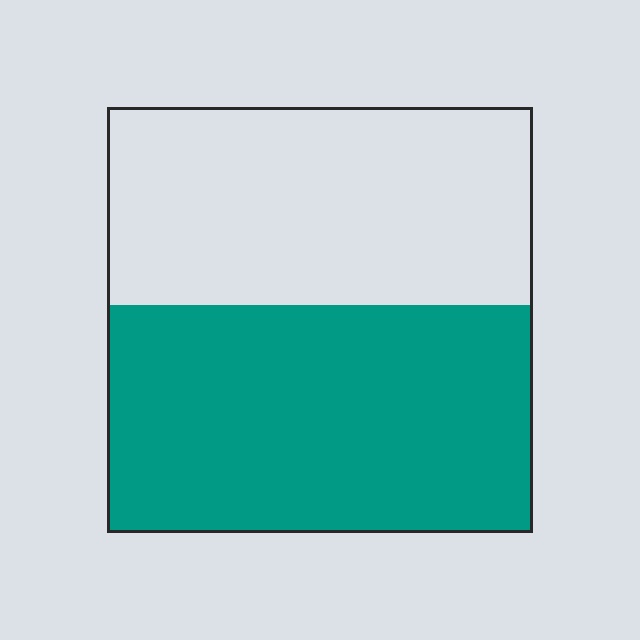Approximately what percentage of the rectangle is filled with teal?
Approximately 55%.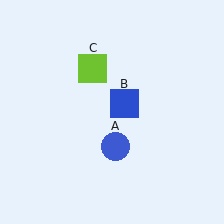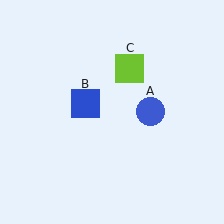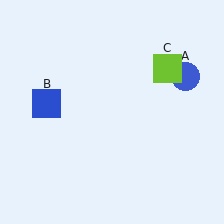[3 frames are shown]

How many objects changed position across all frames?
3 objects changed position: blue circle (object A), blue square (object B), lime square (object C).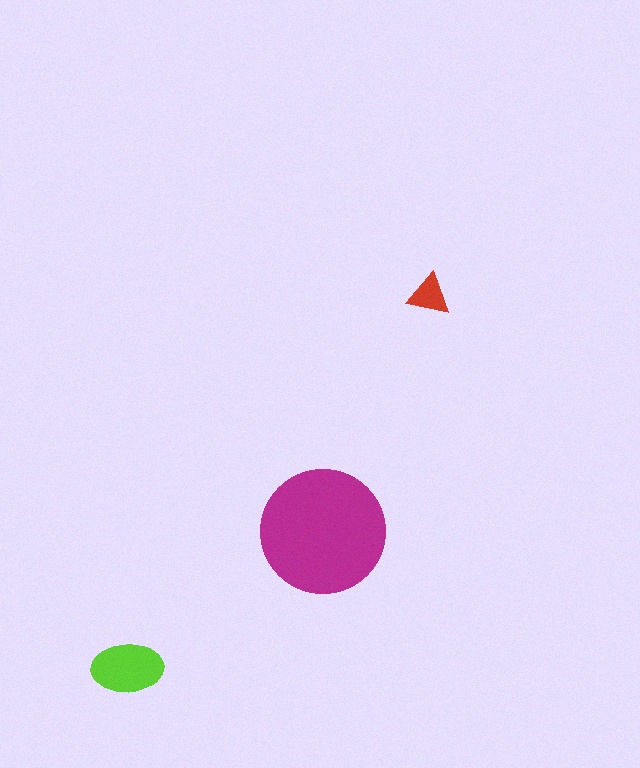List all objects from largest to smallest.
The magenta circle, the lime ellipse, the red triangle.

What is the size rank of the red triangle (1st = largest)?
3rd.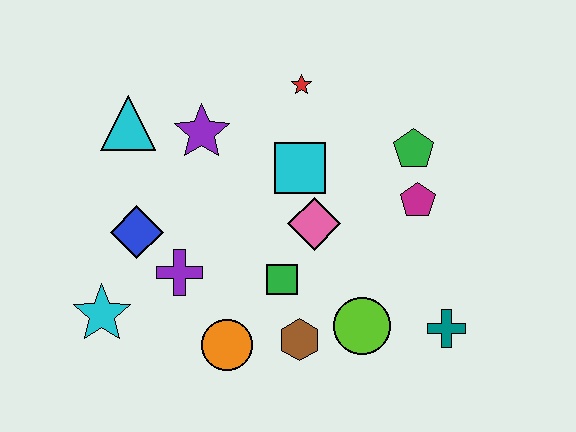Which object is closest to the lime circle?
The brown hexagon is closest to the lime circle.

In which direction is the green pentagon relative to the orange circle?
The green pentagon is above the orange circle.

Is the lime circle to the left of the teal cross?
Yes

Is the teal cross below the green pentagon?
Yes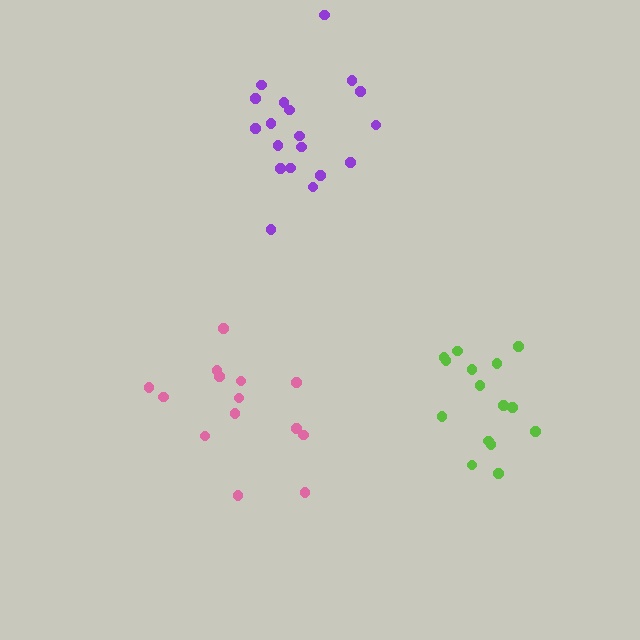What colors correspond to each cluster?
The clusters are colored: purple, pink, lime.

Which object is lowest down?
The pink cluster is bottommost.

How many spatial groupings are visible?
There are 3 spatial groupings.